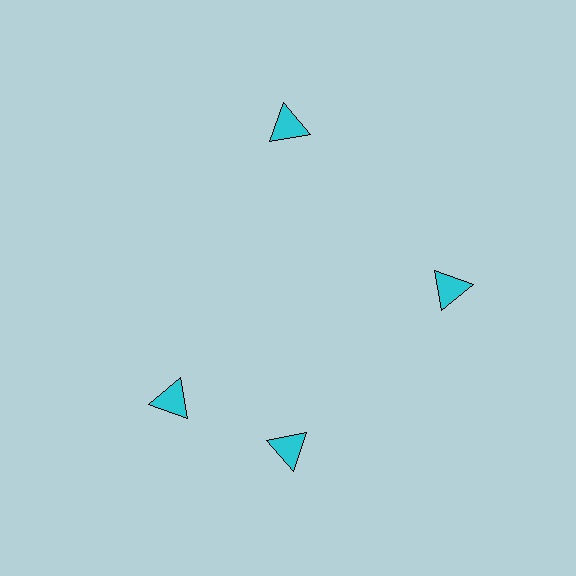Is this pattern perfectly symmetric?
No. The 4 cyan triangles are arranged in a ring, but one element near the 9 o'clock position is rotated out of alignment along the ring, breaking the 4-fold rotational symmetry.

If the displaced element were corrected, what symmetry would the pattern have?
It would have 4-fold rotational symmetry — the pattern would map onto itself every 90 degrees.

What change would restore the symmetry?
The symmetry would be restored by rotating it back into even spacing with its neighbors so that all 4 triangles sit at equal angles and equal distance from the center.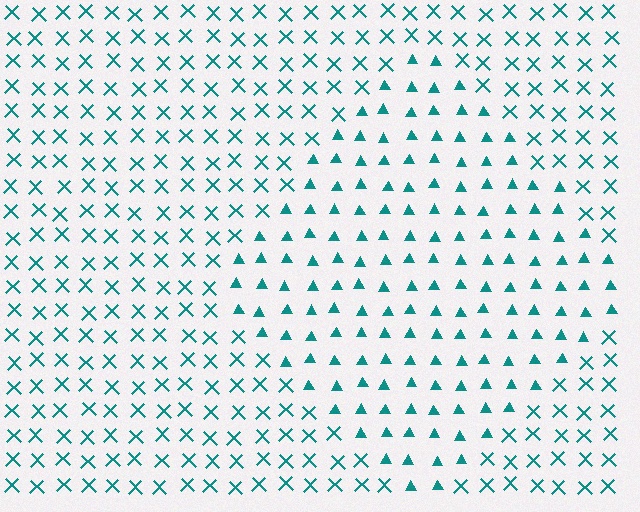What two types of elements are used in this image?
The image uses triangles inside the diamond region and X marks outside it.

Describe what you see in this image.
The image is filled with small teal elements arranged in a uniform grid. A diamond-shaped region contains triangles, while the surrounding area contains X marks. The boundary is defined purely by the change in element shape.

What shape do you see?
I see a diamond.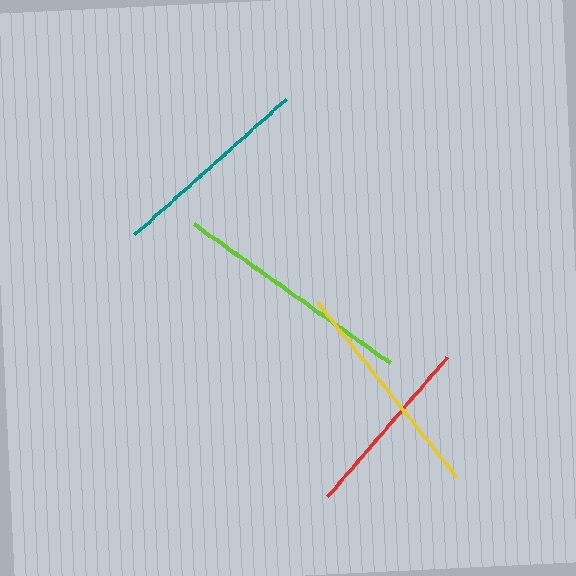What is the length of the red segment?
The red segment is approximately 183 pixels long.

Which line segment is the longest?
The lime line is the longest at approximately 240 pixels.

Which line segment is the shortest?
The red line is the shortest at approximately 183 pixels.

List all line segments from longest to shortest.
From longest to shortest: lime, yellow, teal, red.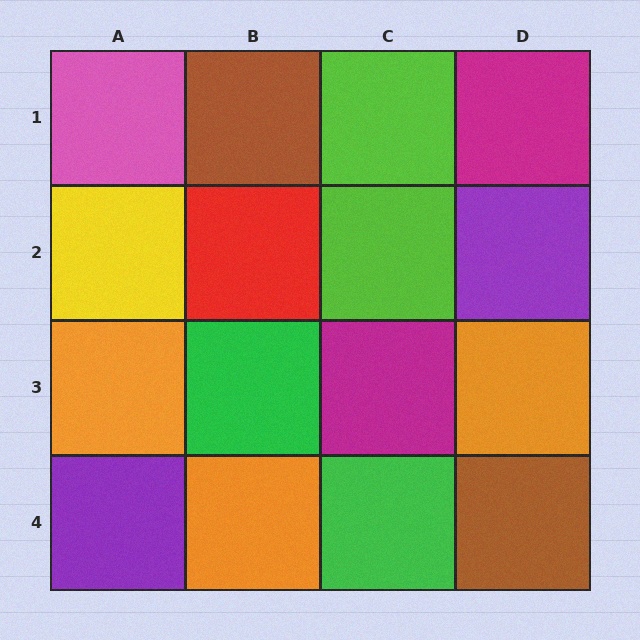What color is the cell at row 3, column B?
Green.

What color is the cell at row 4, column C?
Green.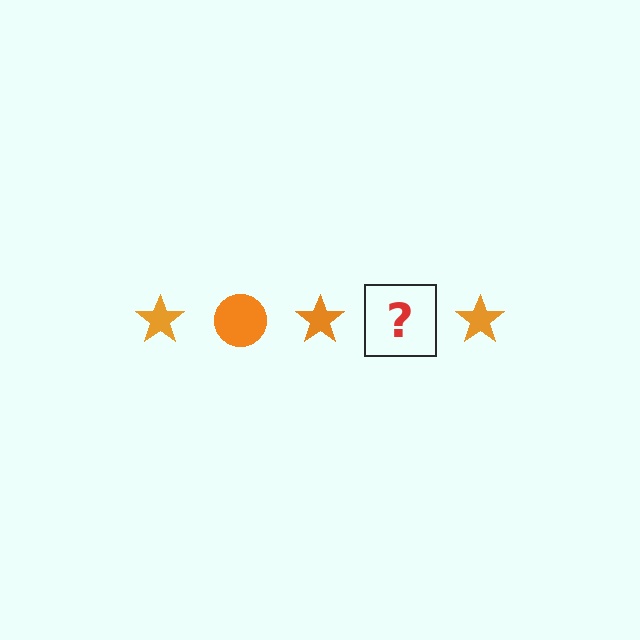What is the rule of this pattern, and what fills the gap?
The rule is that the pattern cycles through star, circle shapes in orange. The gap should be filled with an orange circle.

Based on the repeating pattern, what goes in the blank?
The blank should be an orange circle.